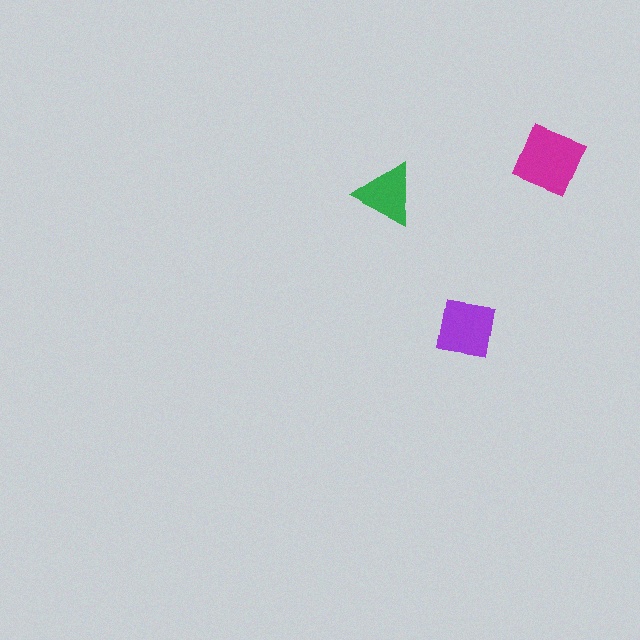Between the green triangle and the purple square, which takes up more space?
The purple square.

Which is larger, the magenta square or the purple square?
The magenta square.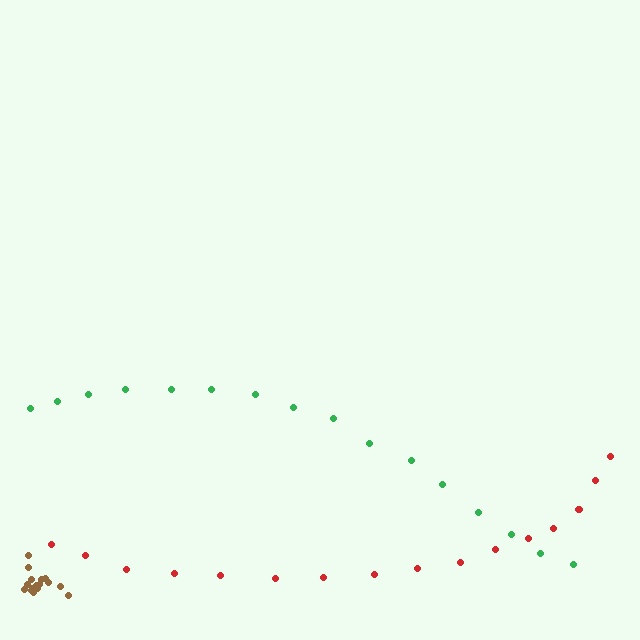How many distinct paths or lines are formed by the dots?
There are 3 distinct paths.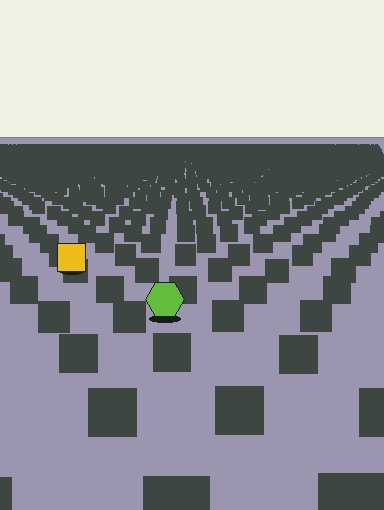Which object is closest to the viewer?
The lime hexagon is closest. The texture marks near it are larger and more spread out.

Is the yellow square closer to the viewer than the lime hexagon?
No. The lime hexagon is closer — you can tell from the texture gradient: the ground texture is coarser near it.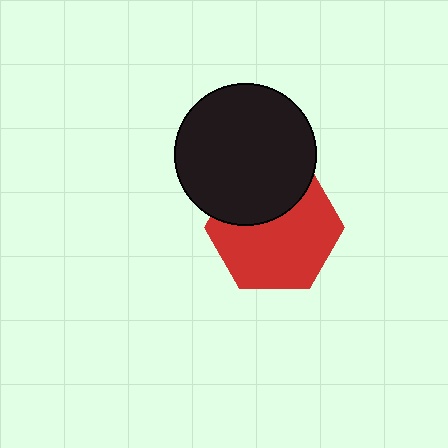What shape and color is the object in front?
The object in front is a black circle.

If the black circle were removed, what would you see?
You would see the complete red hexagon.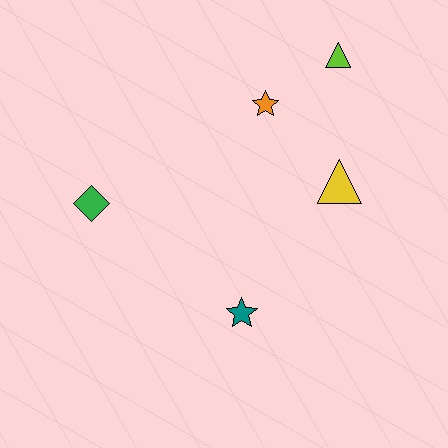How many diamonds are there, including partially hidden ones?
There is 1 diamond.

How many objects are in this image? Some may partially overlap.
There are 5 objects.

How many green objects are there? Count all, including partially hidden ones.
There is 1 green object.